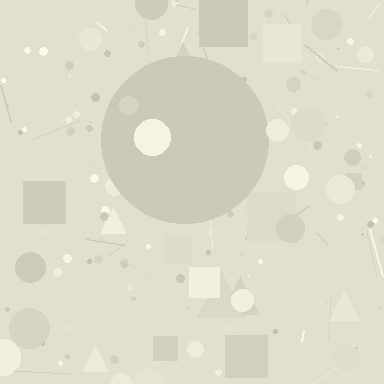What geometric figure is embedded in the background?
A circle is embedded in the background.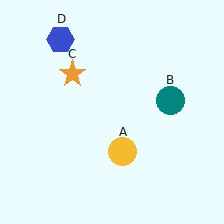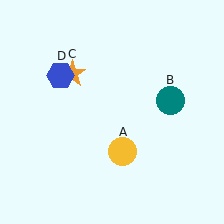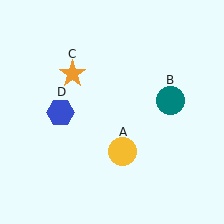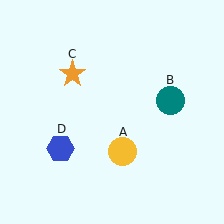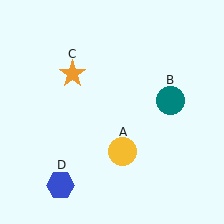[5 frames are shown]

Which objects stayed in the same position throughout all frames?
Yellow circle (object A) and teal circle (object B) and orange star (object C) remained stationary.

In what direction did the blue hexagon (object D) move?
The blue hexagon (object D) moved down.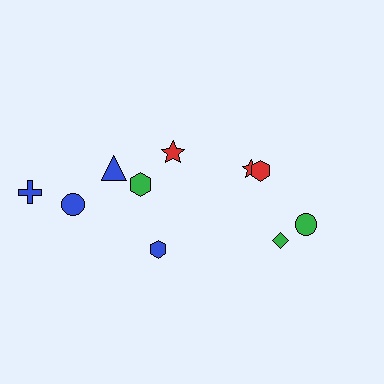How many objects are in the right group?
There are 4 objects.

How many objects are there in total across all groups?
There are 10 objects.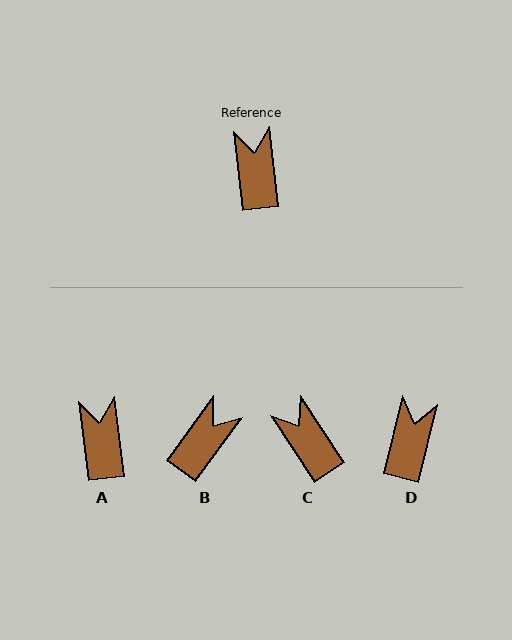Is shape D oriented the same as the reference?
No, it is off by about 21 degrees.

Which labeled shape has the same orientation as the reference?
A.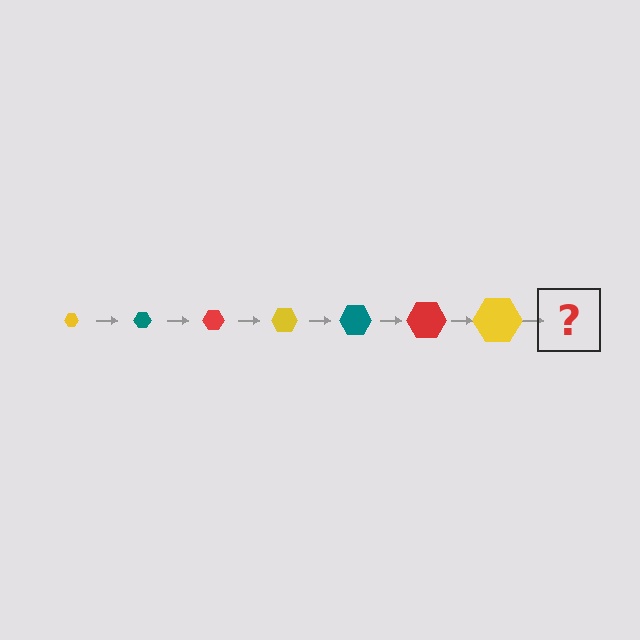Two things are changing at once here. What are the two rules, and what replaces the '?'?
The two rules are that the hexagon grows larger each step and the color cycles through yellow, teal, and red. The '?' should be a teal hexagon, larger than the previous one.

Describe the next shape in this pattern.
It should be a teal hexagon, larger than the previous one.